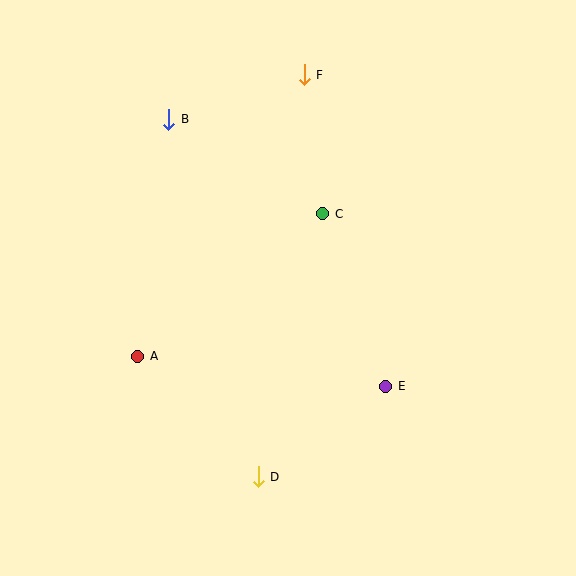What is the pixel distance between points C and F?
The distance between C and F is 140 pixels.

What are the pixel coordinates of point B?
Point B is at (169, 119).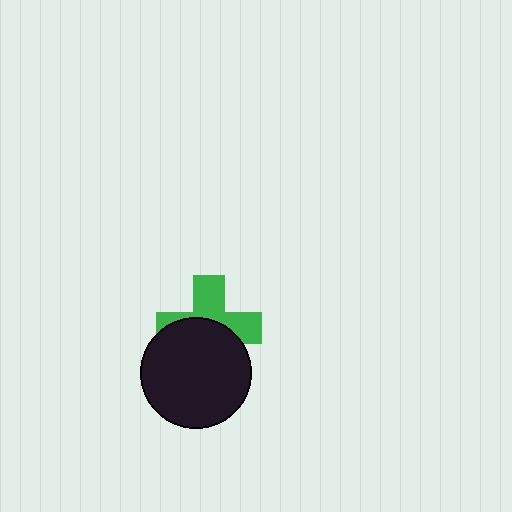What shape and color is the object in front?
The object in front is a black circle.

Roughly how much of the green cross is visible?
About half of it is visible (roughly 49%).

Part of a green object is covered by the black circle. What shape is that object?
It is a cross.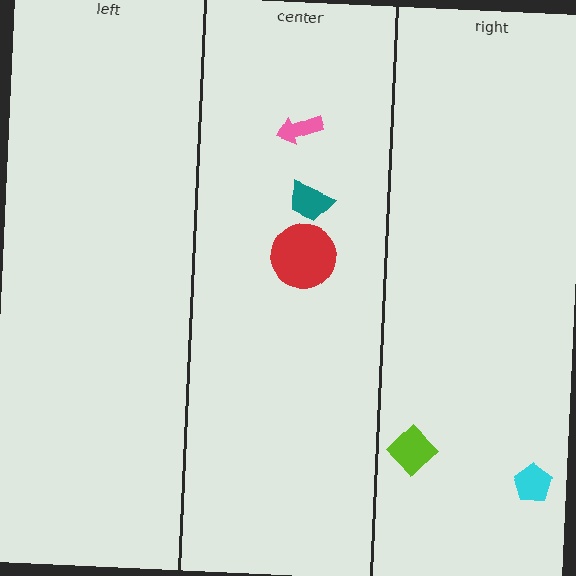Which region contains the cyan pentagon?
The right region.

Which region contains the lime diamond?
The right region.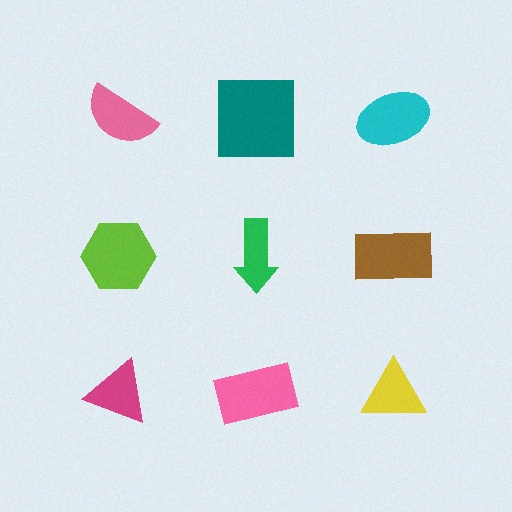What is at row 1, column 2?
A teal square.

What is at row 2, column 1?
A lime hexagon.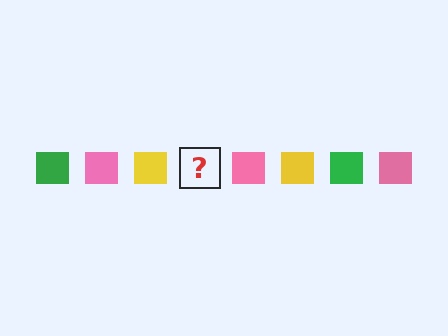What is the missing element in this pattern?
The missing element is a green square.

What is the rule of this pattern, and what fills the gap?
The rule is that the pattern cycles through green, pink, yellow squares. The gap should be filled with a green square.